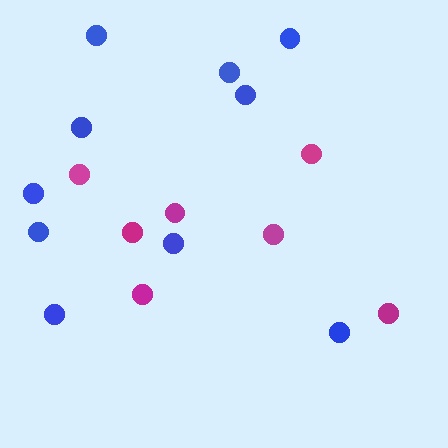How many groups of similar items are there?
There are 2 groups: one group of magenta circles (7) and one group of blue circles (10).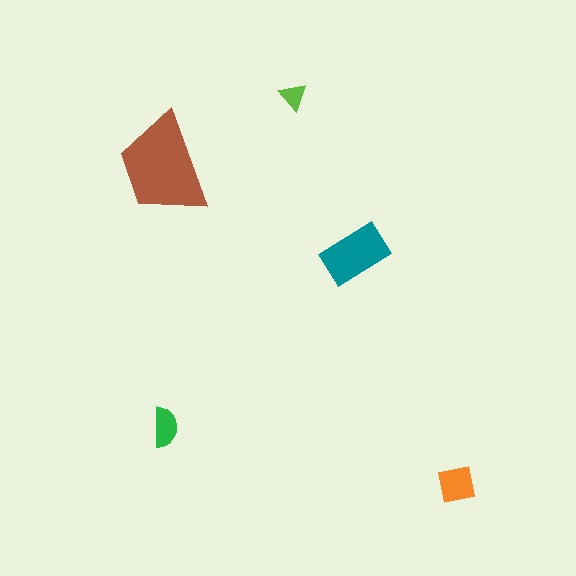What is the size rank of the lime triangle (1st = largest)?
5th.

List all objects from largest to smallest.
The brown trapezoid, the teal rectangle, the orange square, the green semicircle, the lime triangle.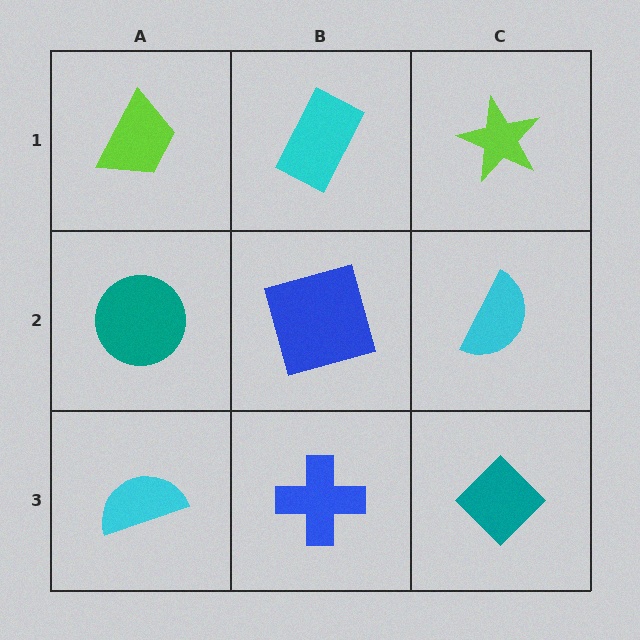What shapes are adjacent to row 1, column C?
A cyan semicircle (row 2, column C), a cyan rectangle (row 1, column B).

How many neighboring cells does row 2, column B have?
4.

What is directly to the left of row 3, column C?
A blue cross.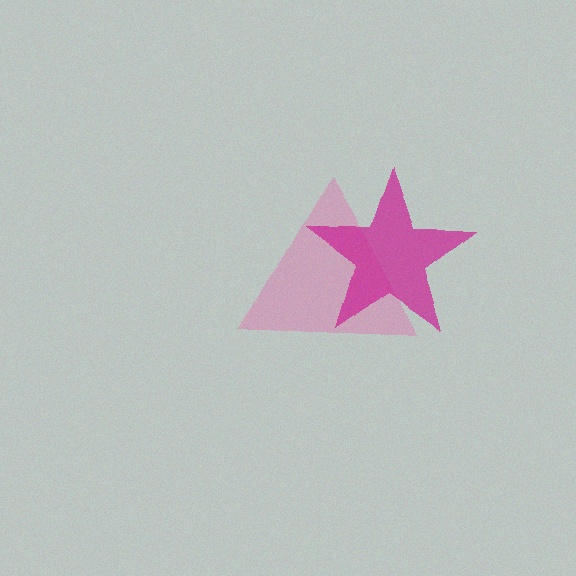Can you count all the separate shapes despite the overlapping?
Yes, there are 2 separate shapes.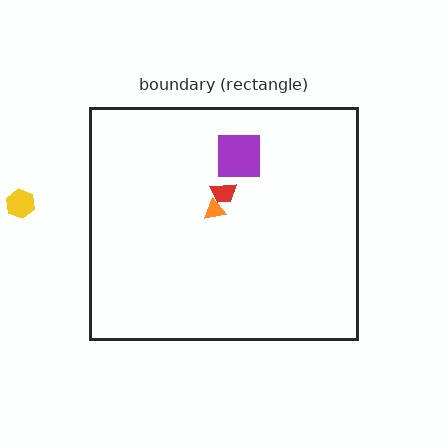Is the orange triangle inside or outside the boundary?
Inside.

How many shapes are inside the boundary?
3 inside, 1 outside.